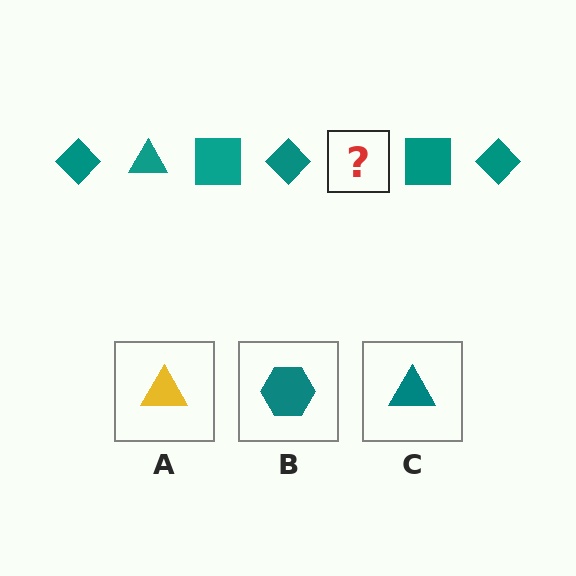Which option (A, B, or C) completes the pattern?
C.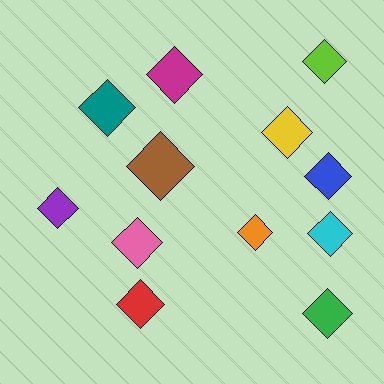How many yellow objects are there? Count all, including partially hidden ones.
There is 1 yellow object.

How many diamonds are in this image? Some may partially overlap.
There are 12 diamonds.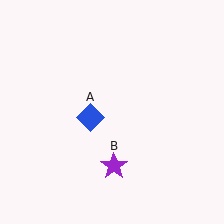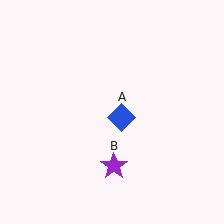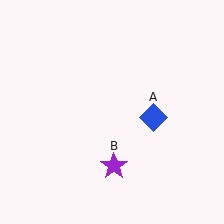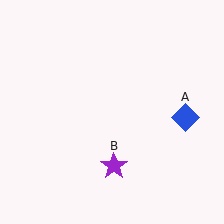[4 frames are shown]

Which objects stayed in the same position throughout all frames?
Purple star (object B) remained stationary.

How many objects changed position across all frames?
1 object changed position: blue diamond (object A).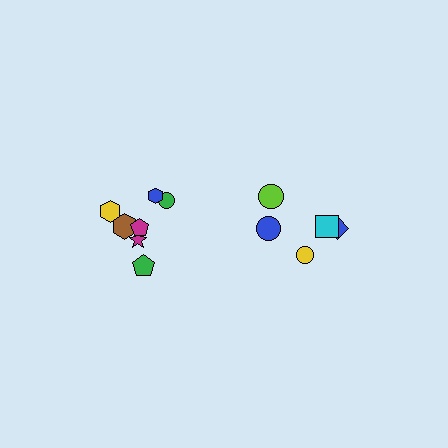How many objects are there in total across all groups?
There are 12 objects.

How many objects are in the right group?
There are 5 objects.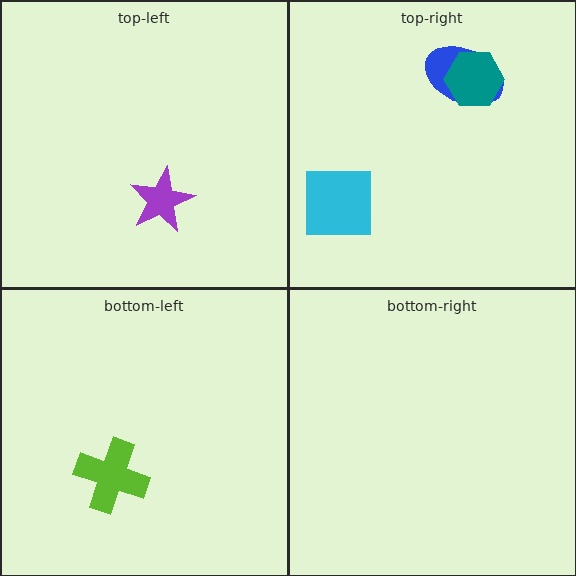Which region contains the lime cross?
The bottom-left region.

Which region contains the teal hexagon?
The top-right region.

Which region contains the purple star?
The top-left region.